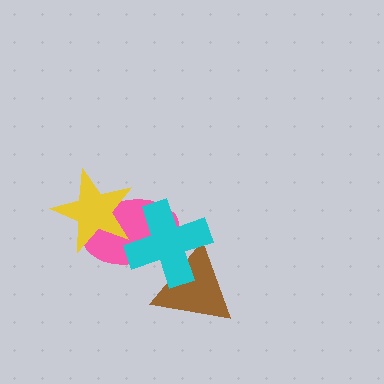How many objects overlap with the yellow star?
1 object overlaps with the yellow star.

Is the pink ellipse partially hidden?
Yes, it is partially covered by another shape.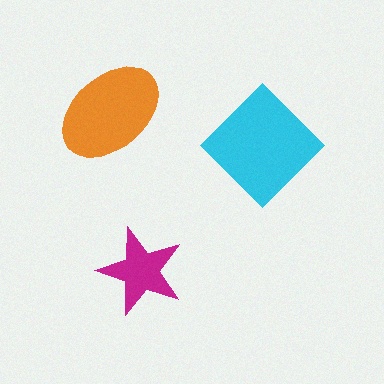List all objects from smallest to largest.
The magenta star, the orange ellipse, the cyan diamond.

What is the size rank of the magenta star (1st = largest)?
3rd.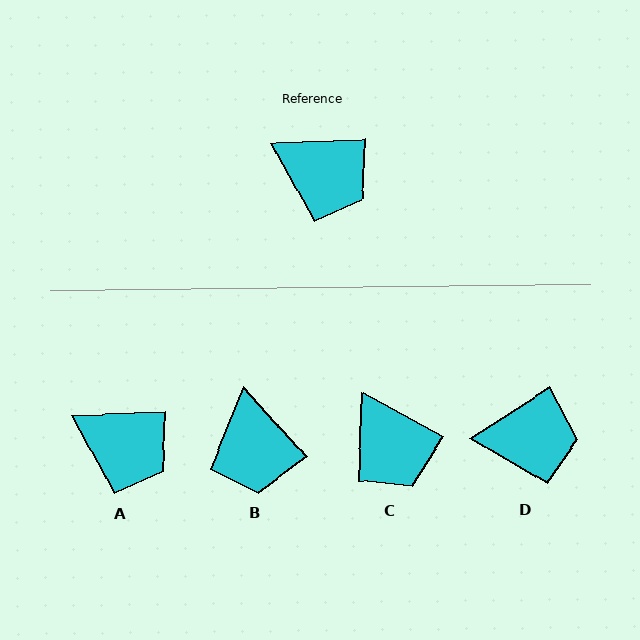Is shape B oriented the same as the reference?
No, it is off by about 51 degrees.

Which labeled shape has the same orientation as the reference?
A.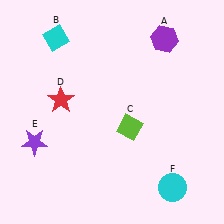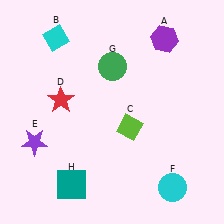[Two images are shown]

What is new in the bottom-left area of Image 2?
A teal square (H) was added in the bottom-left area of Image 2.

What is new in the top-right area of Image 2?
A green circle (G) was added in the top-right area of Image 2.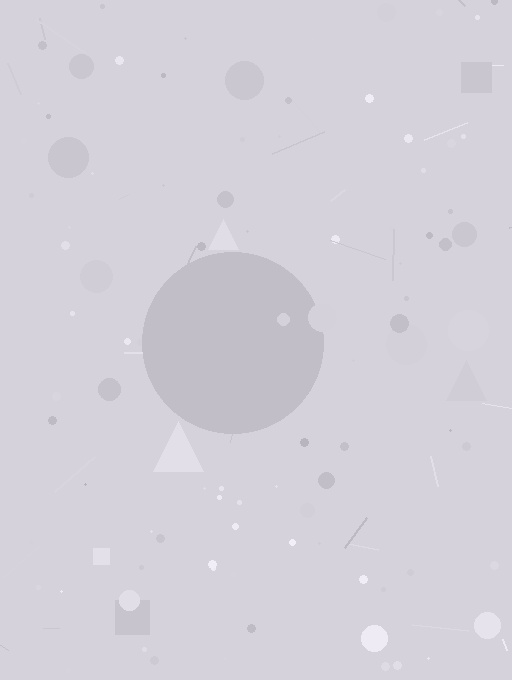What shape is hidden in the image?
A circle is hidden in the image.